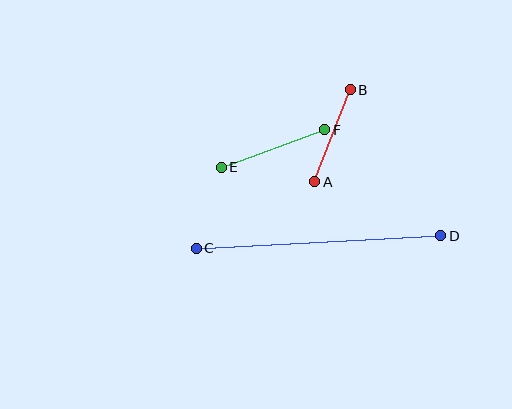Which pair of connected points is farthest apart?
Points C and D are farthest apart.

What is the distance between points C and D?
The distance is approximately 245 pixels.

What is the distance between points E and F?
The distance is approximately 110 pixels.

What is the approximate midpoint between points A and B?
The midpoint is at approximately (333, 136) pixels.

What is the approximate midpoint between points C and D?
The midpoint is at approximately (319, 242) pixels.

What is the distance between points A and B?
The distance is approximately 99 pixels.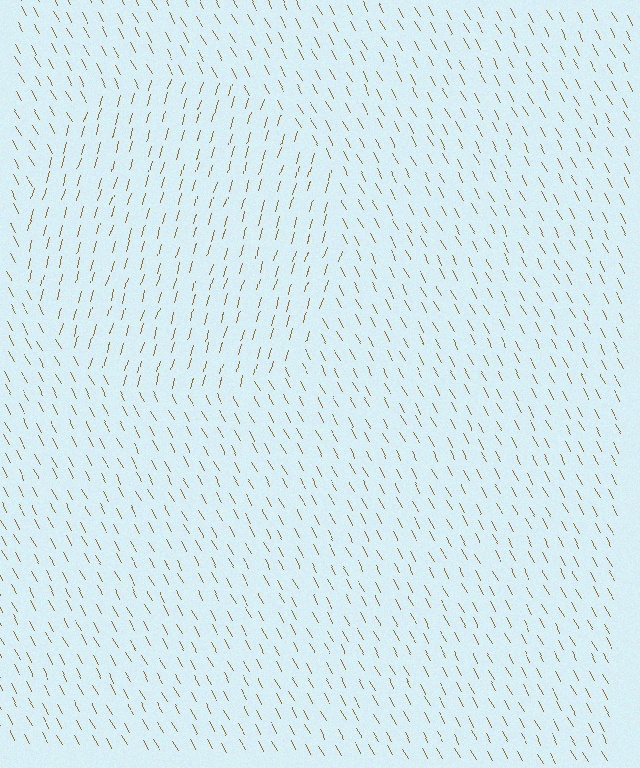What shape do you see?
I see a circle.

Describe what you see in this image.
The image is filled with small brown line segments. A circle region in the image has lines oriented differently from the surrounding lines, creating a visible texture boundary.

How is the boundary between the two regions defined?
The boundary is defined purely by a change in line orientation (approximately 45 degrees difference). All lines are the same color and thickness.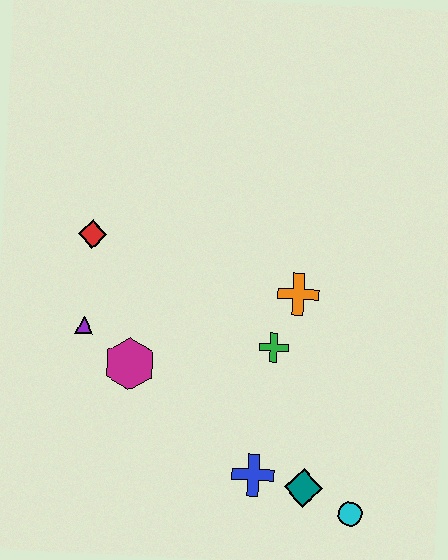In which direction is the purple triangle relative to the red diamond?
The purple triangle is below the red diamond.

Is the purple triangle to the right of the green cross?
No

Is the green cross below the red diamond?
Yes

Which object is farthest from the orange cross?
The cyan circle is farthest from the orange cross.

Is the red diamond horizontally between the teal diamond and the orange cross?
No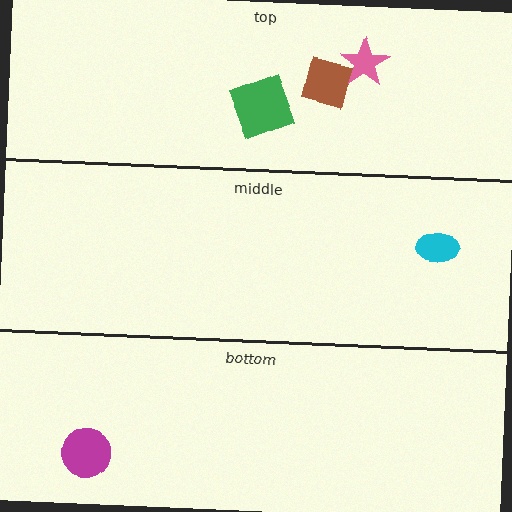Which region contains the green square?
The top region.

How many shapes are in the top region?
3.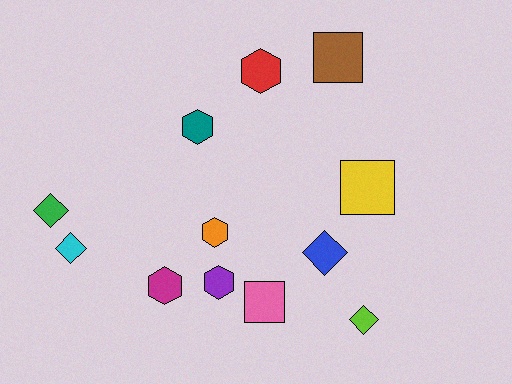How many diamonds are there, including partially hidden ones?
There are 4 diamonds.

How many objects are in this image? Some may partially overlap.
There are 12 objects.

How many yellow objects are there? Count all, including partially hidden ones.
There is 1 yellow object.